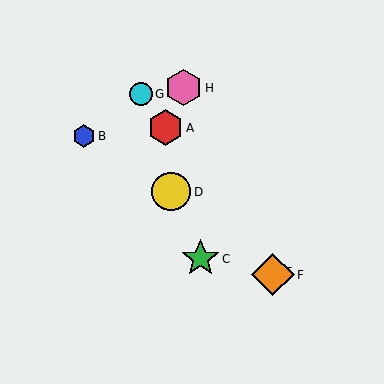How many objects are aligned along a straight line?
4 objects (A, E, F, G) are aligned along a straight line.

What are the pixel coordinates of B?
Object B is at (84, 136).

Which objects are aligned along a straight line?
Objects A, E, F, G are aligned along a straight line.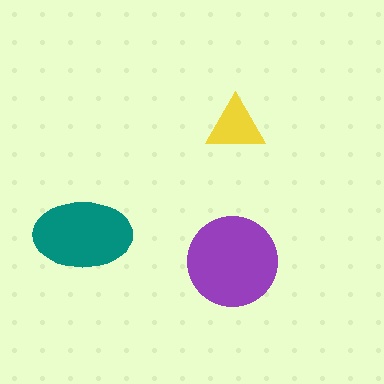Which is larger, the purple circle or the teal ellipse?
The purple circle.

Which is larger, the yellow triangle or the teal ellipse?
The teal ellipse.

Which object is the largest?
The purple circle.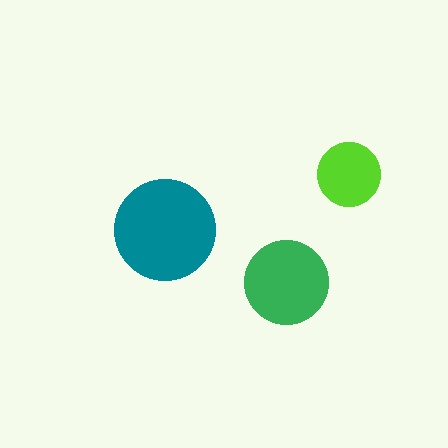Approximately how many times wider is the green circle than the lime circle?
About 1.5 times wider.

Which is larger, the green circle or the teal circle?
The teal one.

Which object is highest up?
The lime circle is topmost.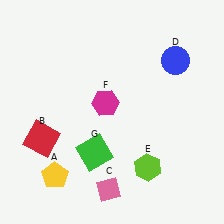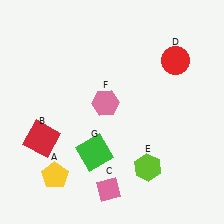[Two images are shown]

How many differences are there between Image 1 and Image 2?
There are 2 differences between the two images.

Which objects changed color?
D changed from blue to red. F changed from magenta to pink.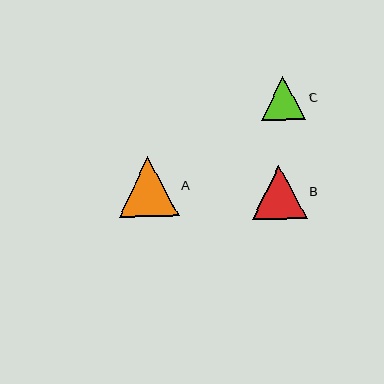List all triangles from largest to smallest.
From largest to smallest: A, B, C.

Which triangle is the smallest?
Triangle C is the smallest with a size of approximately 44 pixels.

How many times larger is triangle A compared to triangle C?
Triangle A is approximately 1.4 times the size of triangle C.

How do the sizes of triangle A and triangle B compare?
Triangle A and triangle B are approximately the same size.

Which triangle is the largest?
Triangle A is the largest with a size of approximately 60 pixels.